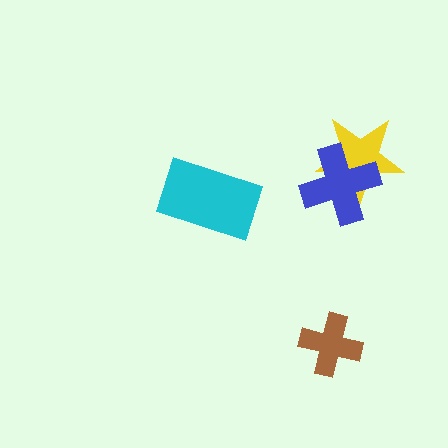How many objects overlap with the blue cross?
1 object overlaps with the blue cross.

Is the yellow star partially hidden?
Yes, it is partially covered by another shape.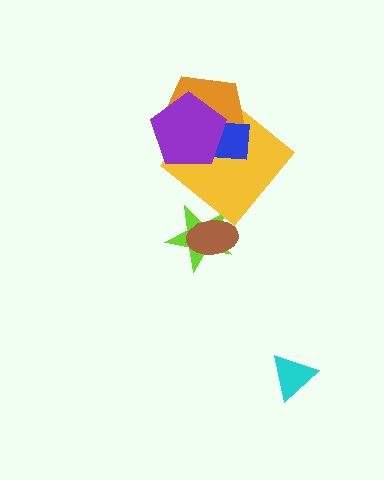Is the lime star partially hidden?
Yes, it is partially covered by another shape.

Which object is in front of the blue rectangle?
The purple pentagon is in front of the blue rectangle.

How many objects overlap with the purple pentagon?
3 objects overlap with the purple pentagon.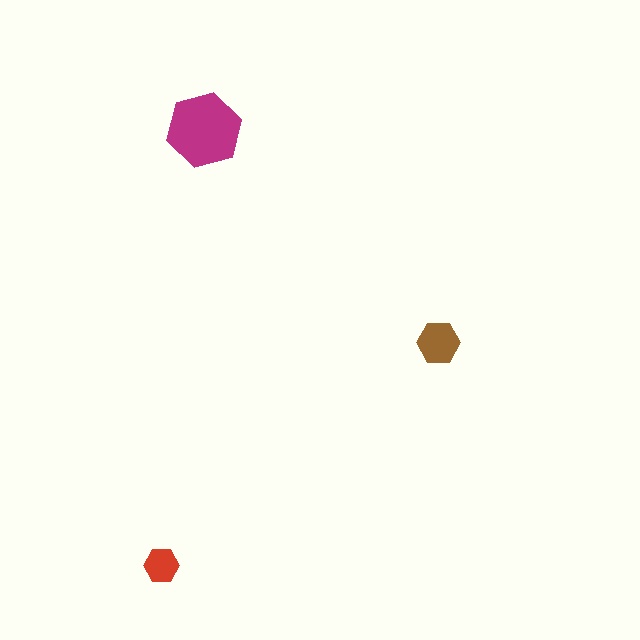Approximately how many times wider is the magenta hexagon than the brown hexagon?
About 1.5 times wider.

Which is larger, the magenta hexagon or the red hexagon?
The magenta one.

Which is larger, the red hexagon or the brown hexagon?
The brown one.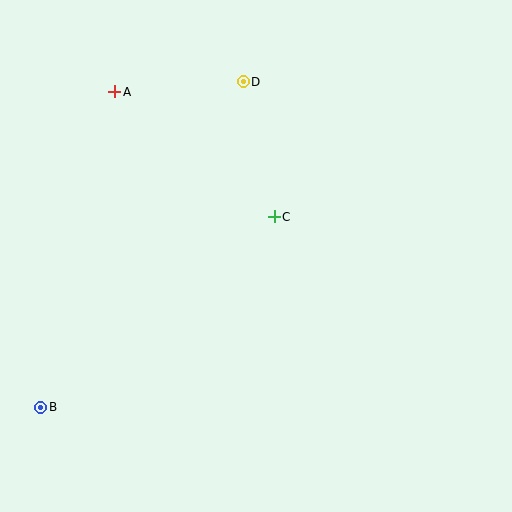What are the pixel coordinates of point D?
Point D is at (243, 82).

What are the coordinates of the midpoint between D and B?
The midpoint between D and B is at (142, 245).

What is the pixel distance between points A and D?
The distance between A and D is 129 pixels.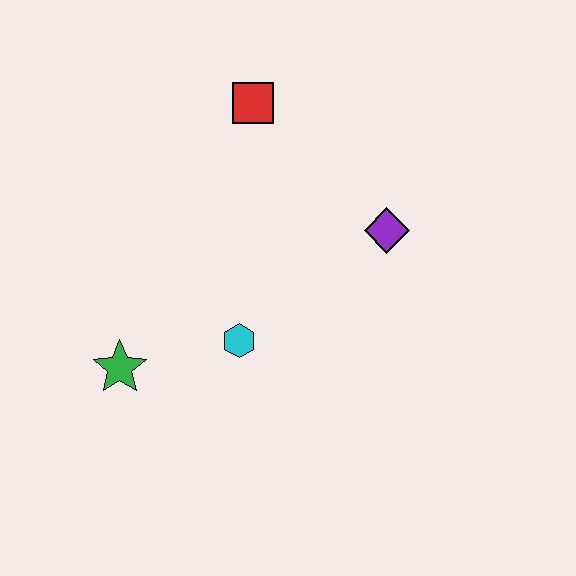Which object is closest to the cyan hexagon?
The green star is closest to the cyan hexagon.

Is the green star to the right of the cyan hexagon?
No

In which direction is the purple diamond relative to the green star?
The purple diamond is to the right of the green star.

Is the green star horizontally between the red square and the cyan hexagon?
No